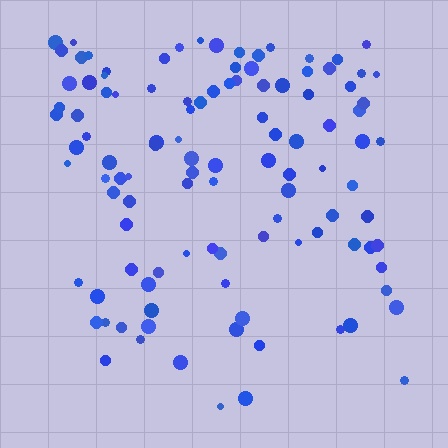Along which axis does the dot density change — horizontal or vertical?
Vertical.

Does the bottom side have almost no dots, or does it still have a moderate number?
Still a moderate number, just noticeably fewer than the top.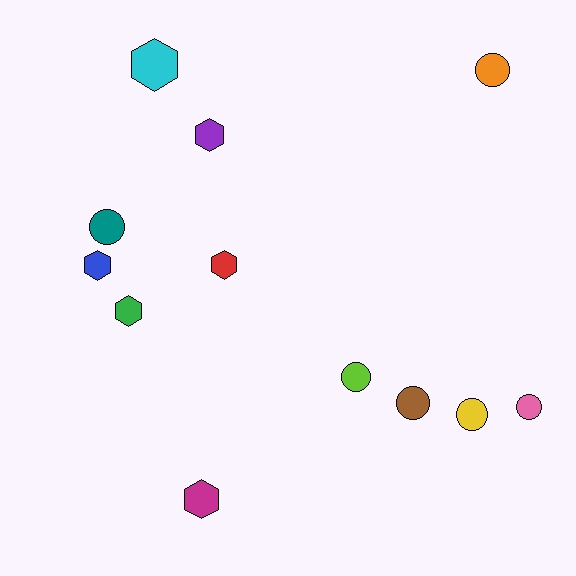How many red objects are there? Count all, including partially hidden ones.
There is 1 red object.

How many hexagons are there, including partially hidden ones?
There are 6 hexagons.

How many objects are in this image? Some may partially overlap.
There are 12 objects.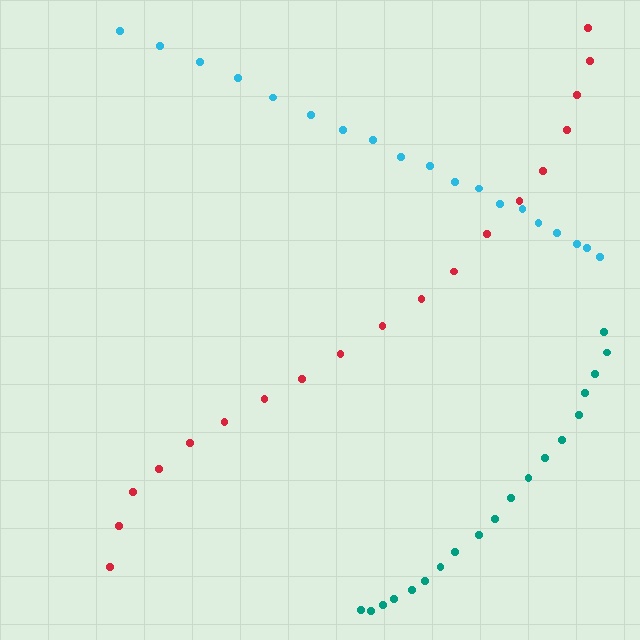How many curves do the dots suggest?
There are 3 distinct paths.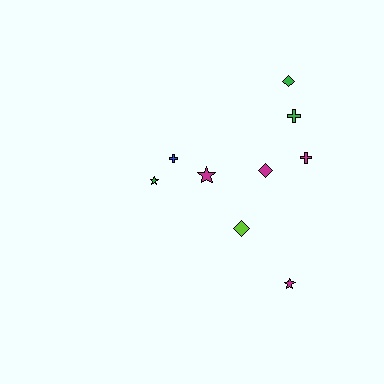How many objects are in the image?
There are 9 objects.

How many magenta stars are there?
There are 2 magenta stars.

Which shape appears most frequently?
Star, with 3 objects.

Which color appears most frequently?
Magenta, with 4 objects.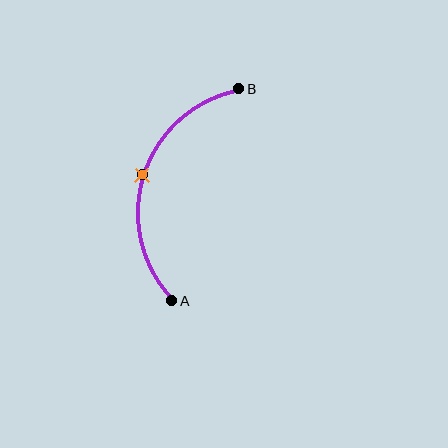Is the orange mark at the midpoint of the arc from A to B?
Yes. The orange mark lies on the arc at equal arc-length from both A and B — it is the arc midpoint.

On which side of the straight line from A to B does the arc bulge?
The arc bulges to the left of the straight line connecting A and B.